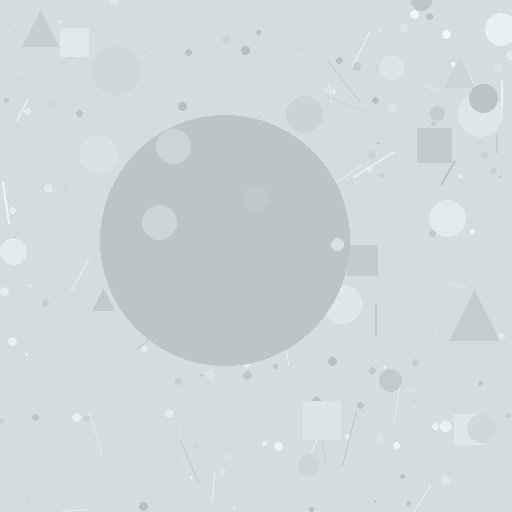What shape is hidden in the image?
A circle is hidden in the image.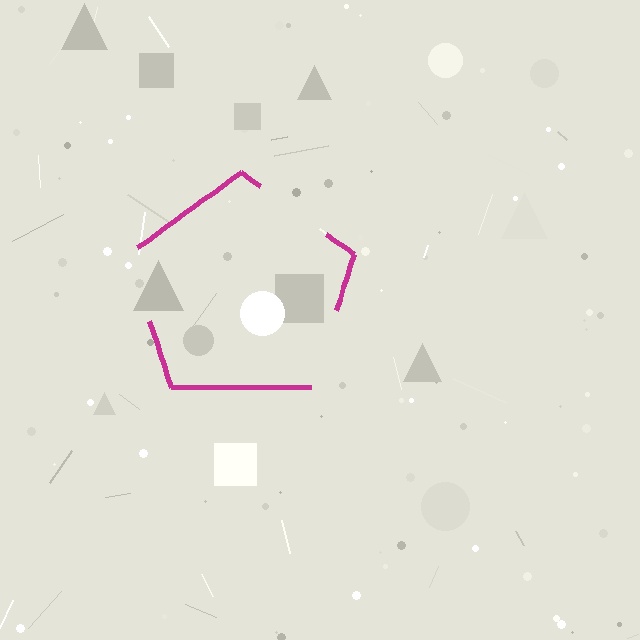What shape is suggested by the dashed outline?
The dashed outline suggests a pentagon.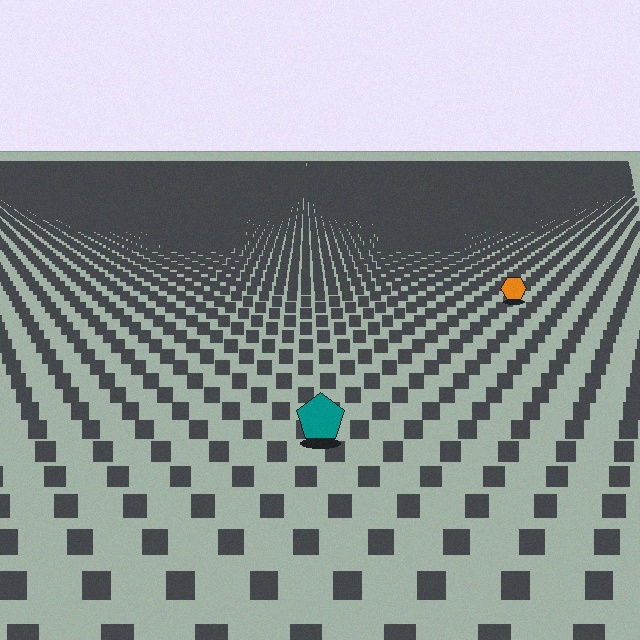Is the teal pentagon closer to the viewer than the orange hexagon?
Yes. The teal pentagon is closer — you can tell from the texture gradient: the ground texture is coarser near it.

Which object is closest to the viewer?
The teal pentagon is closest. The texture marks near it are larger and more spread out.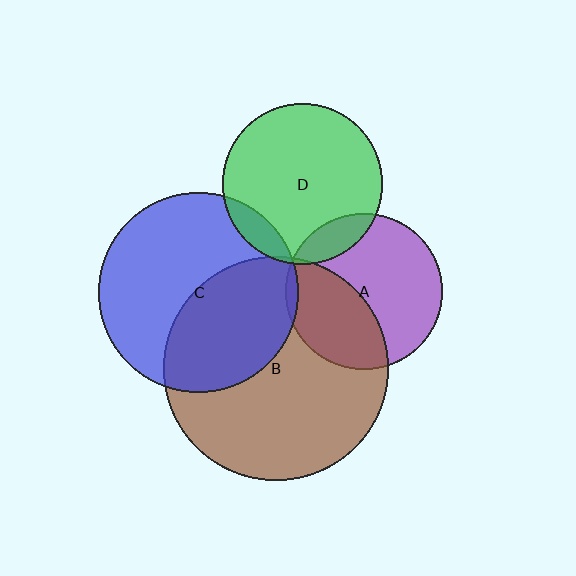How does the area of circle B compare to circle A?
Approximately 2.1 times.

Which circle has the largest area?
Circle B (brown).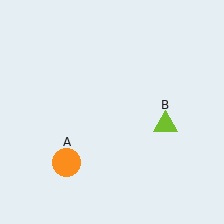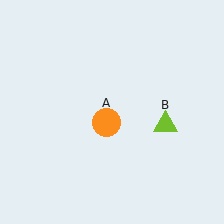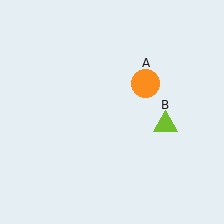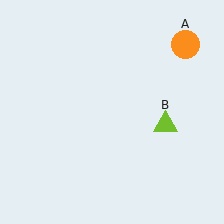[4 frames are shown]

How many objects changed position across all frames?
1 object changed position: orange circle (object A).